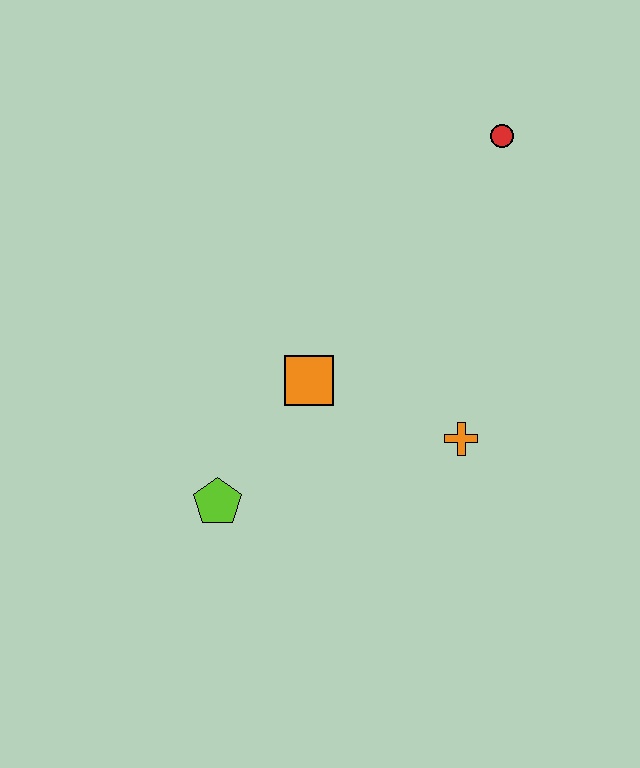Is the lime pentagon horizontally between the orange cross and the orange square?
No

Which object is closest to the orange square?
The lime pentagon is closest to the orange square.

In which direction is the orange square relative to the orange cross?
The orange square is to the left of the orange cross.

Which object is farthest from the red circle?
The lime pentagon is farthest from the red circle.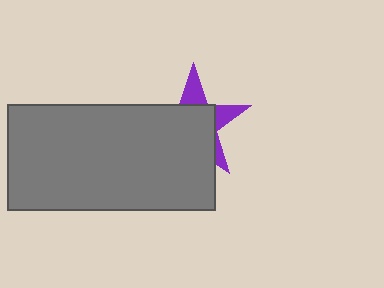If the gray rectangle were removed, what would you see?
You would see the complete purple star.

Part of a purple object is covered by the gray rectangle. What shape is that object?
It is a star.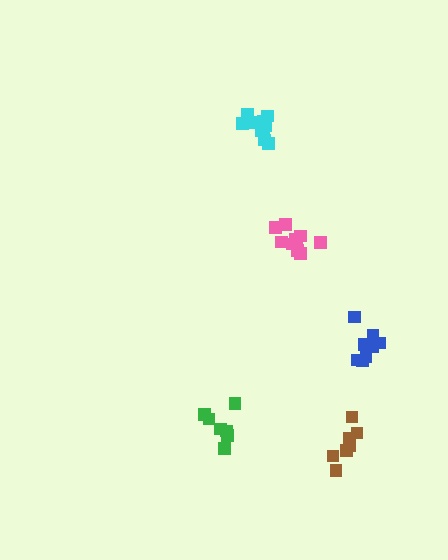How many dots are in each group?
Group 1: 7 dots, Group 2: 11 dots, Group 3: 10 dots, Group 4: 9 dots, Group 5: 8 dots (45 total).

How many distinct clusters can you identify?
There are 5 distinct clusters.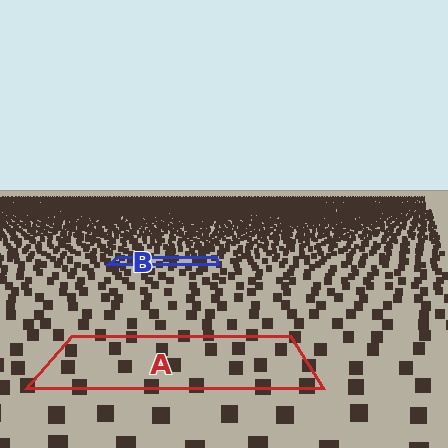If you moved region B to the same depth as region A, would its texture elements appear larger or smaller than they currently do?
They would appear larger. At a closer depth, the same texture elements are projected at a bigger on-screen size.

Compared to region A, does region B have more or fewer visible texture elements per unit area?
Region B has more texture elements per unit area — they are packed more densely because it is farther away.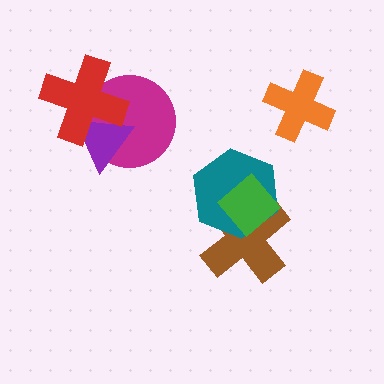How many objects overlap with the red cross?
2 objects overlap with the red cross.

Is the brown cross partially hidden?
Yes, it is partially covered by another shape.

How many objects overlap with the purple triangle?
2 objects overlap with the purple triangle.